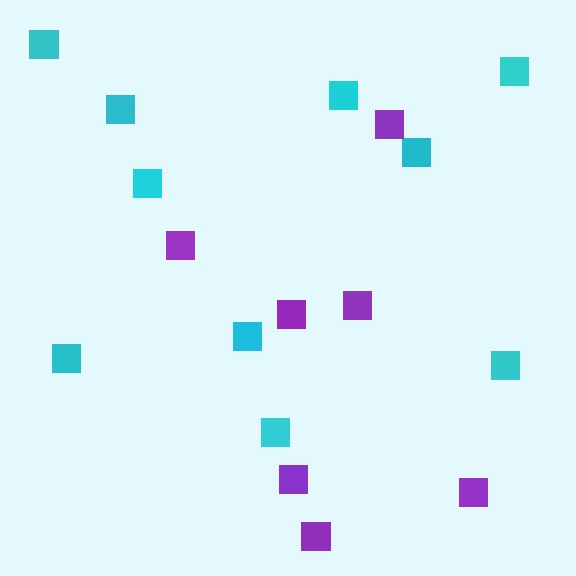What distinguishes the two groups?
There are 2 groups: one group of cyan squares (10) and one group of purple squares (7).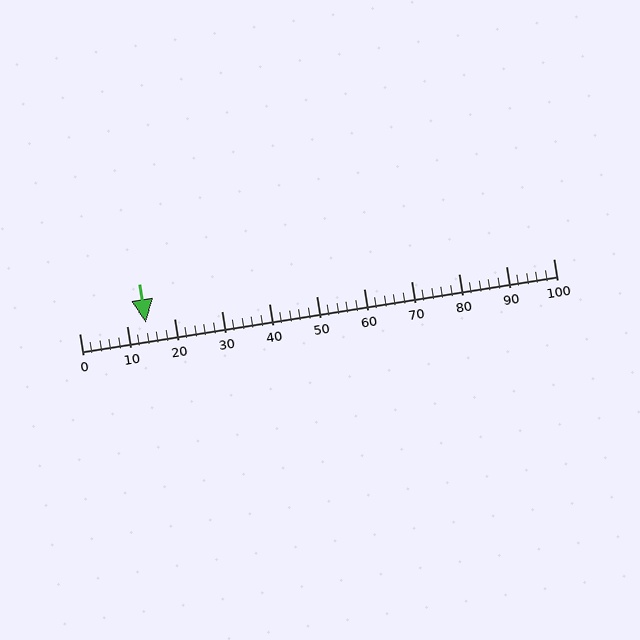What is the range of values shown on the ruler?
The ruler shows values from 0 to 100.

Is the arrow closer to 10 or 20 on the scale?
The arrow is closer to 10.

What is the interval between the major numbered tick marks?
The major tick marks are spaced 10 units apart.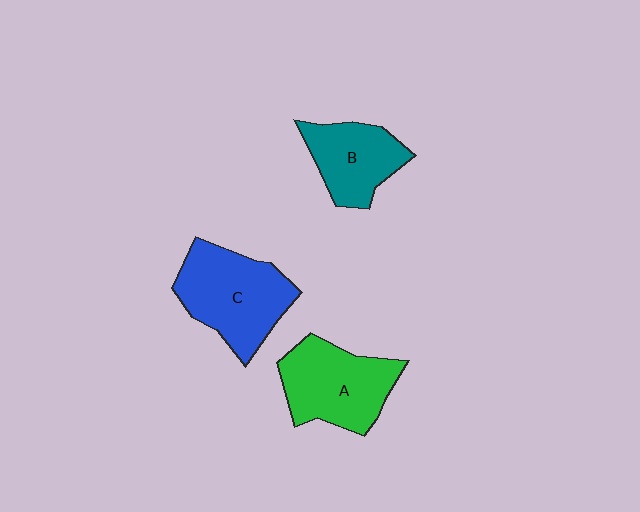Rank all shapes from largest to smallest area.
From largest to smallest: C (blue), A (green), B (teal).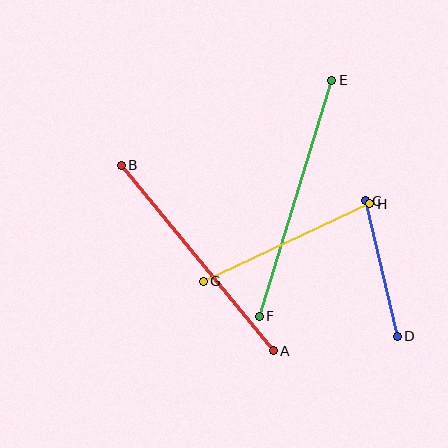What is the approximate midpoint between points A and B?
The midpoint is at approximately (197, 258) pixels.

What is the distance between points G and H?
The distance is approximately 184 pixels.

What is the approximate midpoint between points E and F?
The midpoint is at approximately (296, 198) pixels.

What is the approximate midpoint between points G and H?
The midpoint is at approximately (287, 243) pixels.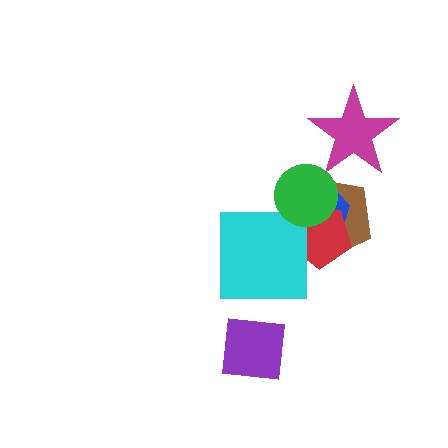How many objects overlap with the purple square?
0 objects overlap with the purple square.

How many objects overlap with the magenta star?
0 objects overlap with the magenta star.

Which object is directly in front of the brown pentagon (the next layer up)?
The blue hexagon is directly in front of the brown pentagon.